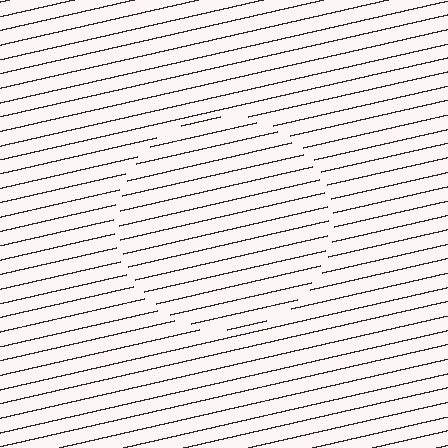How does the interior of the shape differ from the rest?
The interior of the shape contains the same grating, shifted by half a period — the contour is defined by the phase discontinuity where line-ends from the inner and outer gratings abut.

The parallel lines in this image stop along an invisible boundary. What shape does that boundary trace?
An illusory circle. The interior of the shape contains the same grating, shifted by half a period — the contour is defined by the phase discontinuity where line-ends from the inner and outer gratings abut.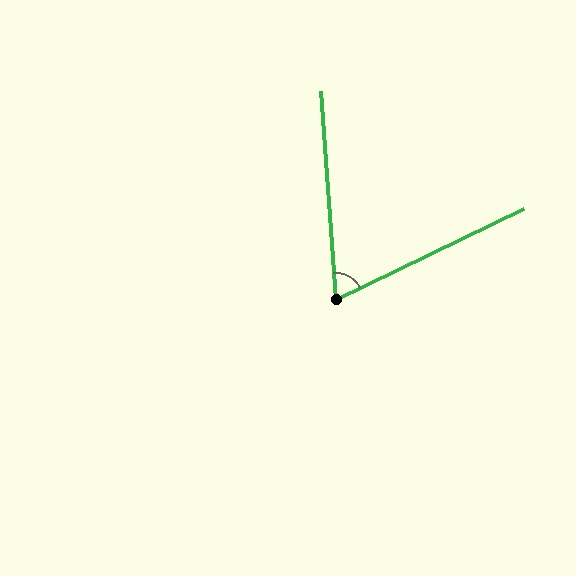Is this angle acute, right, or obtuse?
It is acute.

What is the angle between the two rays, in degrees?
Approximately 68 degrees.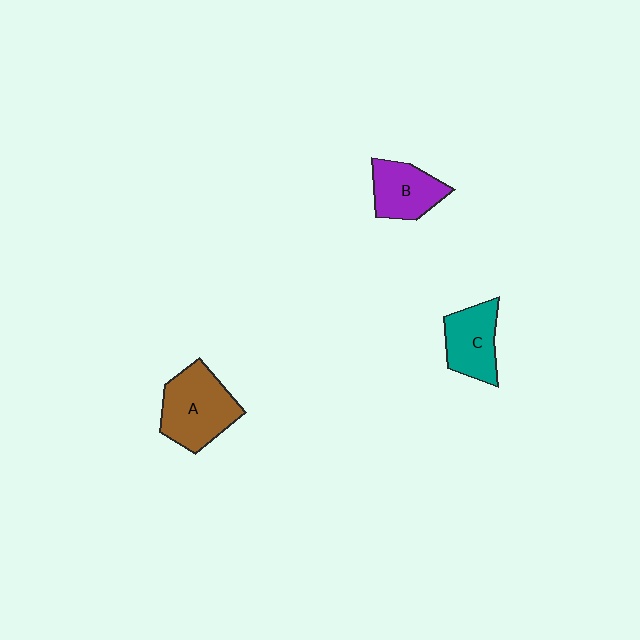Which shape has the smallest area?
Shape B (purple).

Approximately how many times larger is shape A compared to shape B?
Approximately 1.4 times.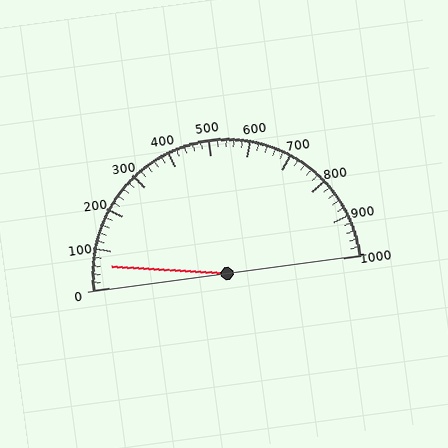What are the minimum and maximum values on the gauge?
The gauge ranges from 0 to 1000.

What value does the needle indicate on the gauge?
The needle indicates approximately 60.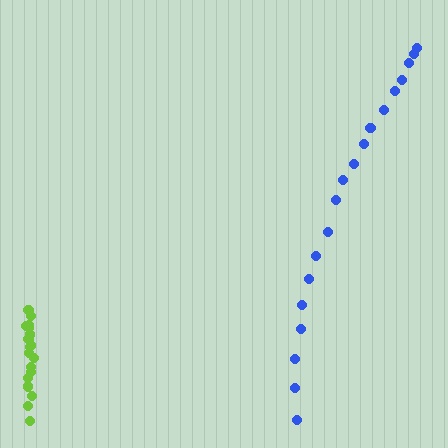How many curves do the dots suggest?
There are 2 distinct paths.